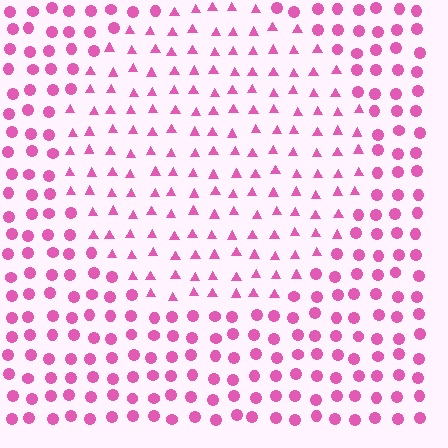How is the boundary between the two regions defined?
The boundary is defined by a change in element shape: triangles inside vs. circles outside. All elements share the same color and spacing.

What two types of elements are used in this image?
The image uses triangles inside the circle region and circles outside it.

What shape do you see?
I see a circle.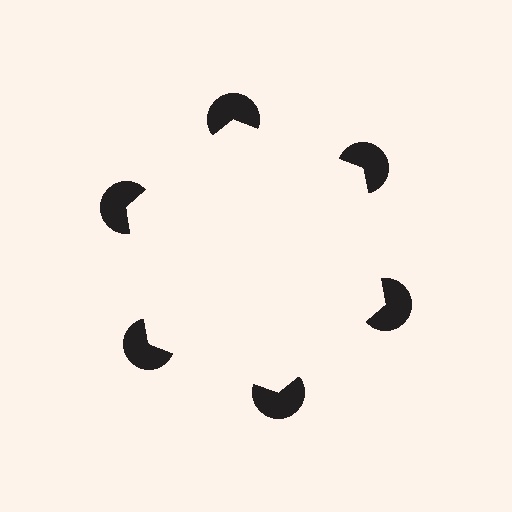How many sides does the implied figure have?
6 sides.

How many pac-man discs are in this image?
There are 6 — one at each vertex of the illusory hexagon.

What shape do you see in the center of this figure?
An illusory hexagon — its edges are inferred from the aligned wedge cuts in the pac-man discs, not physically drawn.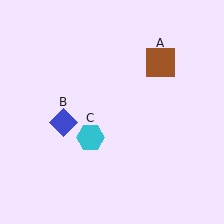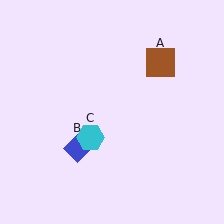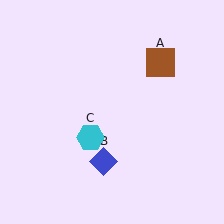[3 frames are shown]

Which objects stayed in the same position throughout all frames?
Brown square (object A) and cyan hexagon (object C) remained stationary.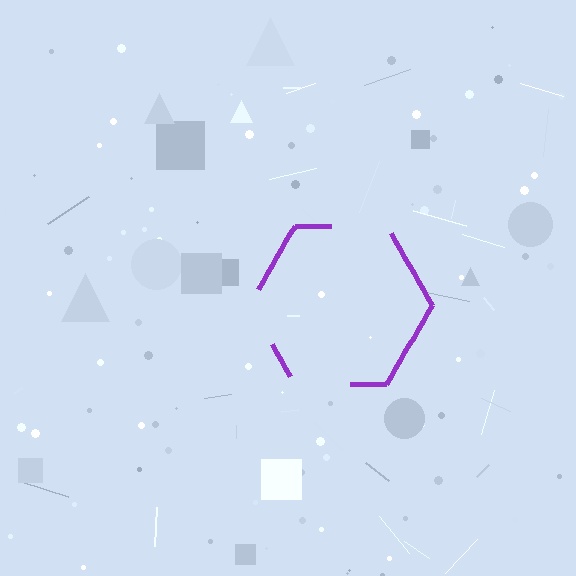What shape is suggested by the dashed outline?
The dashed outline suggests a hexagon.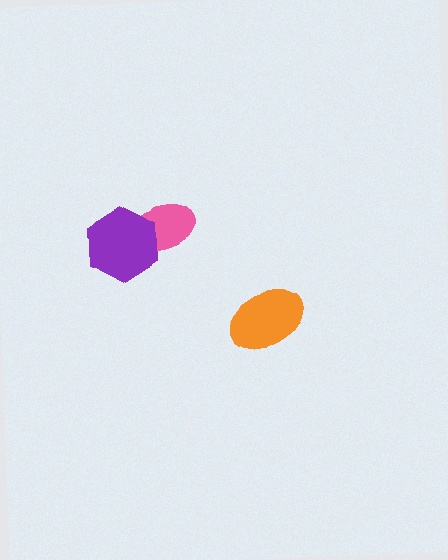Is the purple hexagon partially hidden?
No, no other shape covers it.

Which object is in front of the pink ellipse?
The purple hexagon is in front of the pink ellipse.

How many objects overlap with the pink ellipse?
1 object overlaps with the pink ellipse.